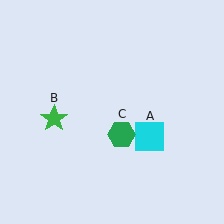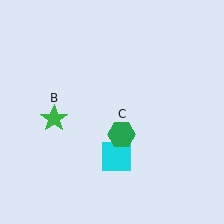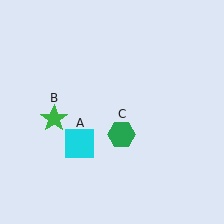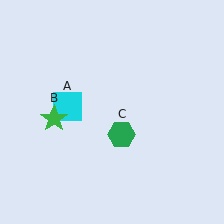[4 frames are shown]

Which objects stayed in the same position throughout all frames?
Green star (object B) and green hexagon (object C) remained stationary.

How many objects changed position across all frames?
1 object changed position: cyan square (object A).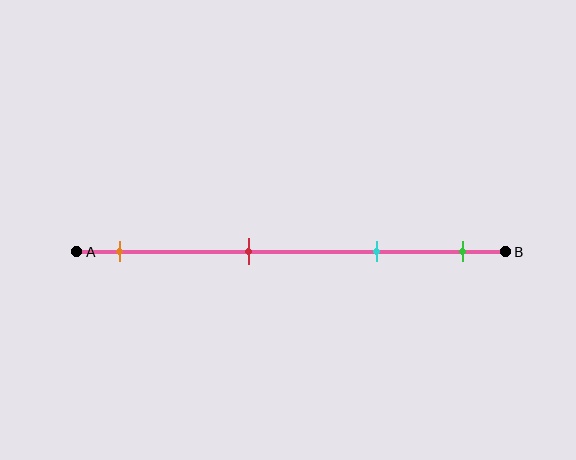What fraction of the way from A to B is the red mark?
The red mark is approximately 40% (0.4) of the way from A to B.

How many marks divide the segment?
There are 4 marks dividing the segment.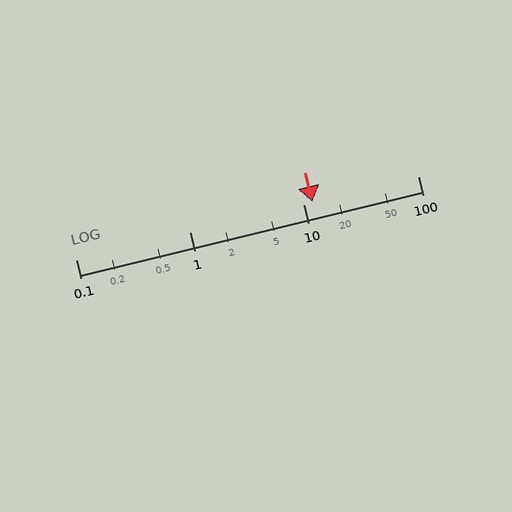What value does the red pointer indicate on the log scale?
The pointer indicates approximately 12.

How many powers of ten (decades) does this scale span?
The scale spans 3 decades, from 0.1 to 100.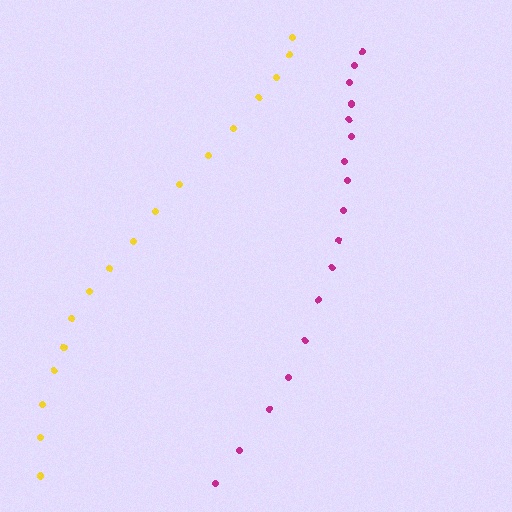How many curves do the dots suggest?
There are 2 distinct paths.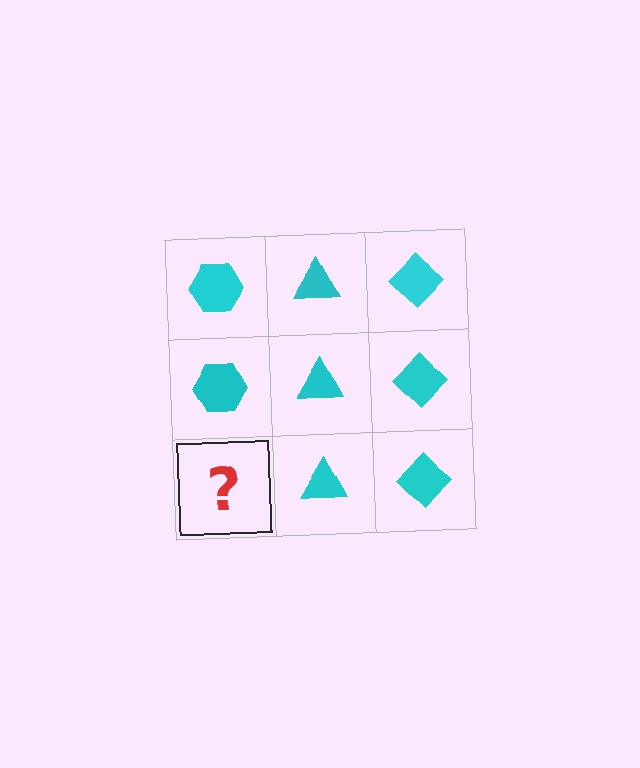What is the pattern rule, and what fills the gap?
The rule is that each column has a consistent shape. The gap should be filled with a cyan hexagon.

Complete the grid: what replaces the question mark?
The question mark should be replaced with a cyan hexagon.